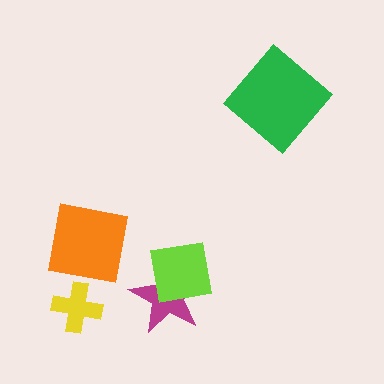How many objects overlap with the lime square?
1 object overlaps with the lime square.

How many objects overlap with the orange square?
0 objects overlap with the orange square.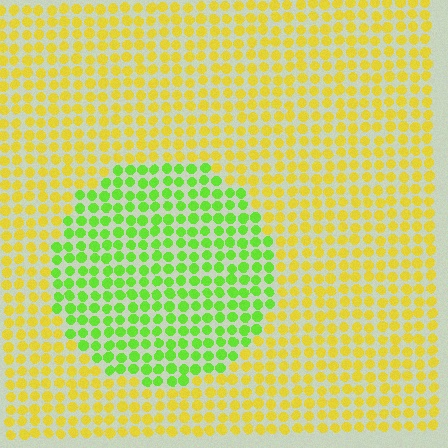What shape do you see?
I see a circle.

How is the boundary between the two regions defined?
The boundary is defined purely by a slight shift in hue (about 50 degrees). Spacing, size, and orientation are identical on both sides.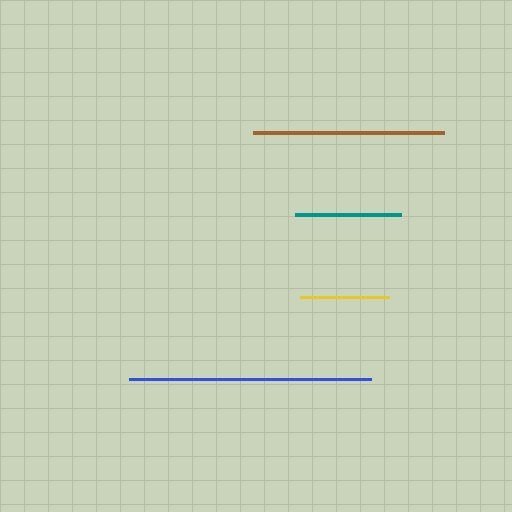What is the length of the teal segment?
The teal segment is approximately 106 pixels long.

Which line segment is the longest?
The blue line is the longest at approximately 243 pixels.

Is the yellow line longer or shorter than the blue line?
The blue line is longer than the yellow line.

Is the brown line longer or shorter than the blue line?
The blue line is longer than the brown line.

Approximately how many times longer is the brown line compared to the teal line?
The brown line is approximately 1.8 times the length of the teal line.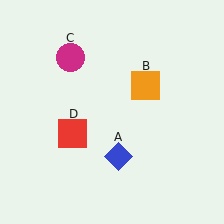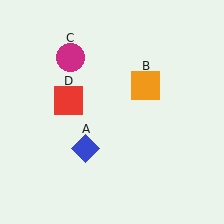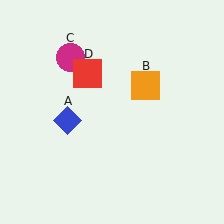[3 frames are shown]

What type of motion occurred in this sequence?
The blue diamond (object A), red square (object D) rotated clockwise around the center of the scene.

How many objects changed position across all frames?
2 objects changed position: blue diamond (object A), red square (object D).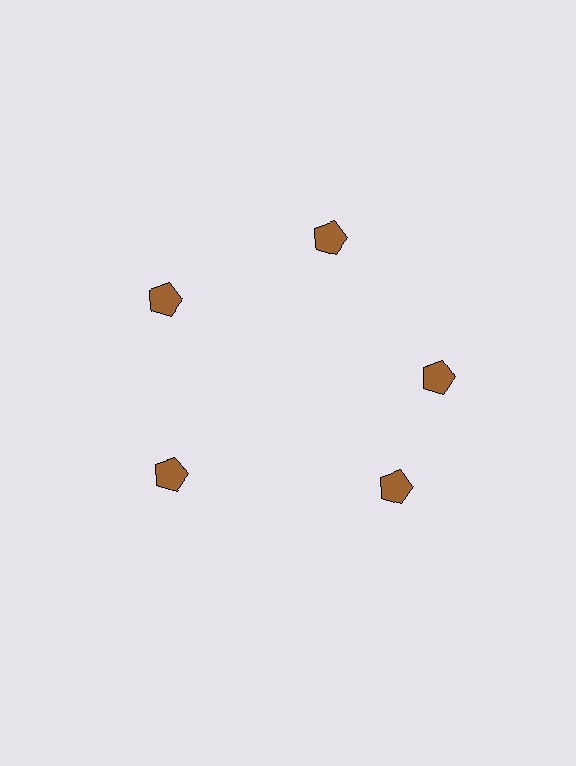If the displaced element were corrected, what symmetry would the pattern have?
It would have 5-fold rotational symmetry — the pattern would map onto itself every 72 degrees.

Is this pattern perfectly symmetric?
No. The 5 brown pentagons are arranged in a ring, but one element near the 5 o'clock position is rotated out of alignment along the ring, breaking the 5-fold rotational symmetry.